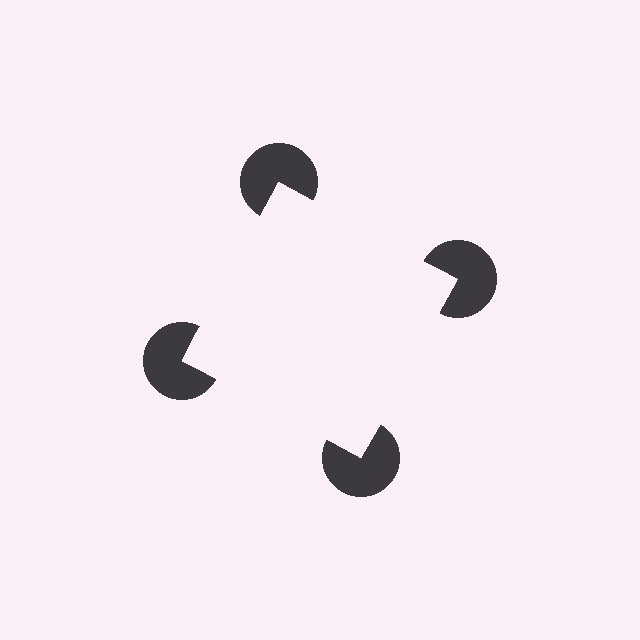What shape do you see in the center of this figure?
An illusory square — its edges are inferred from the aligned wedge cuts in the pac-man discs, not physically drawn.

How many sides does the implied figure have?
4 sides.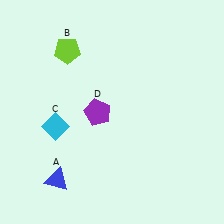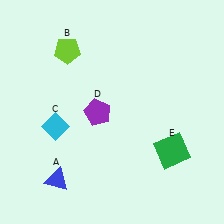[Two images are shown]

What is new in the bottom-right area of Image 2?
A green square (E) was added in the bottom-right area of Image 2.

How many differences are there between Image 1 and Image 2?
There is 1 difference between the two images.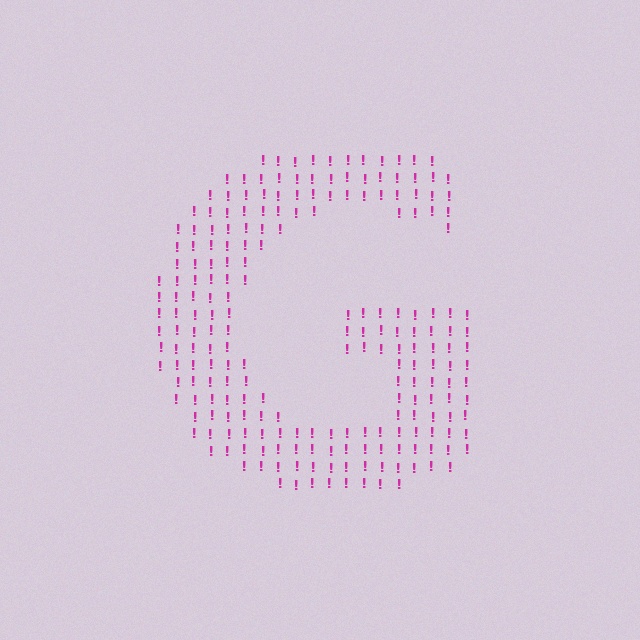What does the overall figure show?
The overall figure shows the letter G.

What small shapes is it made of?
It is made of small exclamation marks.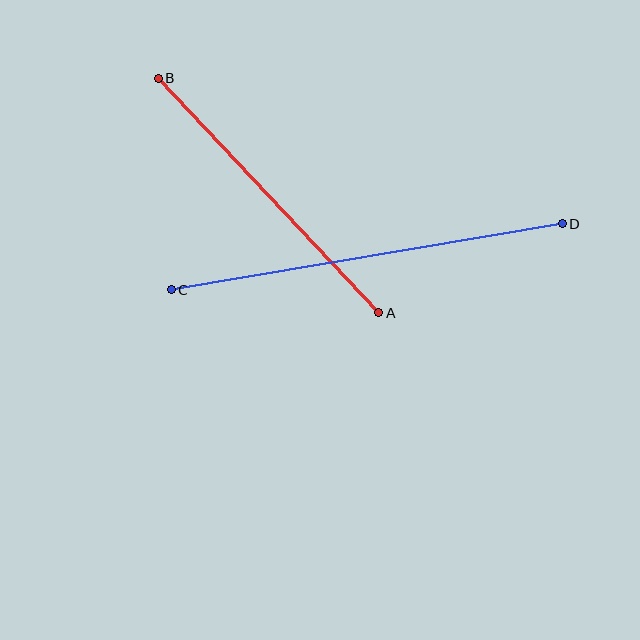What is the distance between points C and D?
The distance is approximately 397 pixels.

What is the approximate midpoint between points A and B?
The midpoint is at approximately (269, 196) pixels.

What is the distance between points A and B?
The distance is approximately 322 pixels.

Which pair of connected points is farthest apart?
Points C and D are farthest apart.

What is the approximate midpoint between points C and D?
The midpoint is at approximately (367, 257) pixels.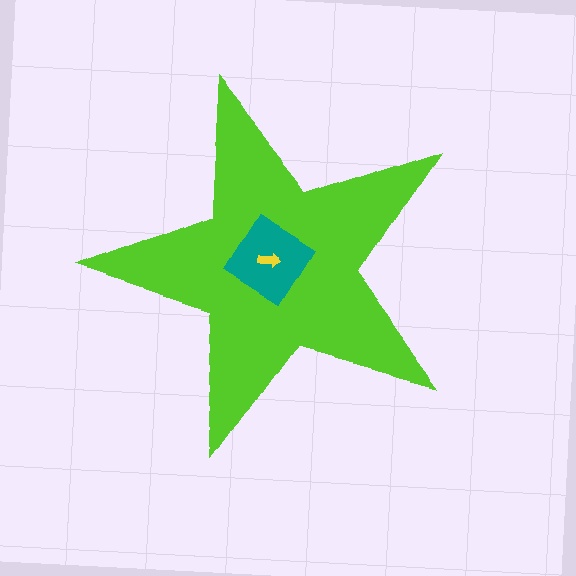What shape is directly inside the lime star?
The teal diamond.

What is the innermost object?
The yellow arrow.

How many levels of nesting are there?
3.